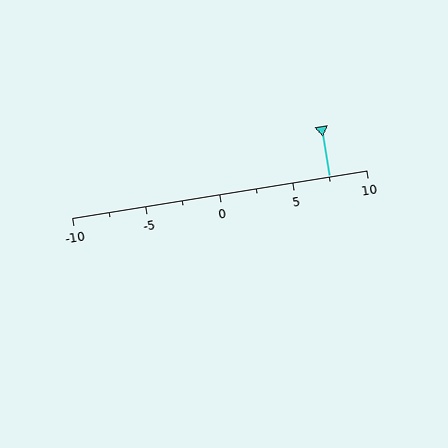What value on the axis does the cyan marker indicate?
The marker indicates approximately 7.5.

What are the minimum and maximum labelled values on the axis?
The axis runs from -10 to 10.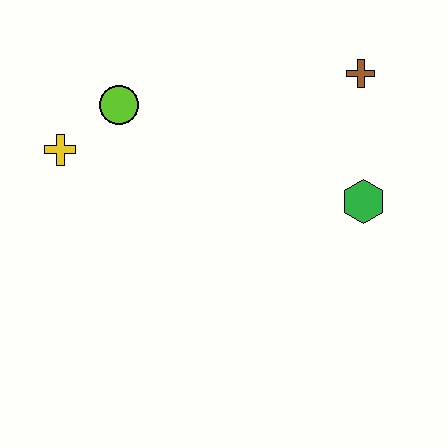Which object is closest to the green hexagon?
The brown cross is closest to the green hexagon.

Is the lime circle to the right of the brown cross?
No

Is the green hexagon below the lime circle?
Yes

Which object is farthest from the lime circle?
The green hexagon is farthest from the lime circle.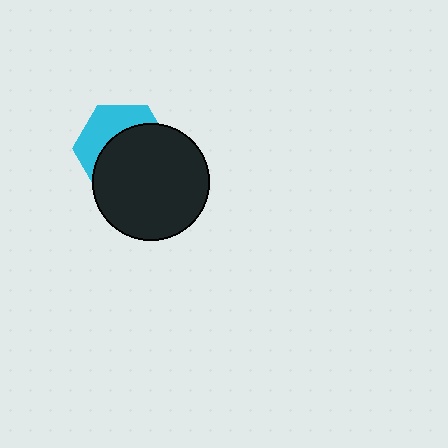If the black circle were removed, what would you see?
You would see the complete cyan hexagon.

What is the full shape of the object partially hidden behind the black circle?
The partially hidden object is a cyan hexagon.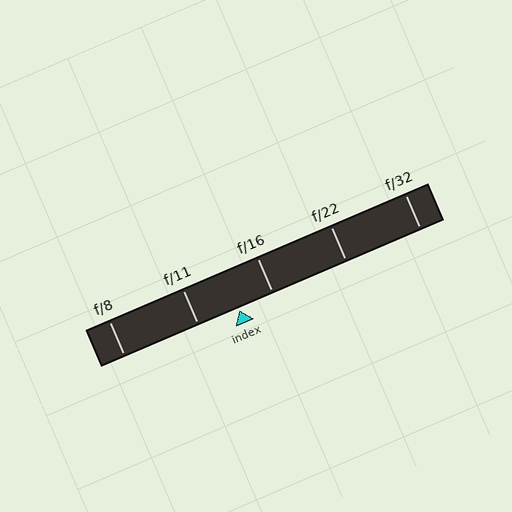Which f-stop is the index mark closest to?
The index mark is closest to f/16.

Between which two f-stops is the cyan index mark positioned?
The index mark is between f/11 and f/16.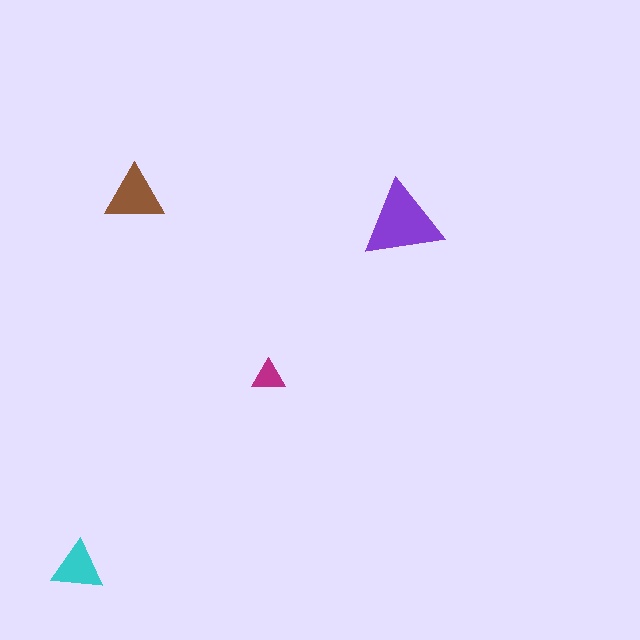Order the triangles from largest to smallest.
the purple one, the brown one, the cyan one, the magenta one.